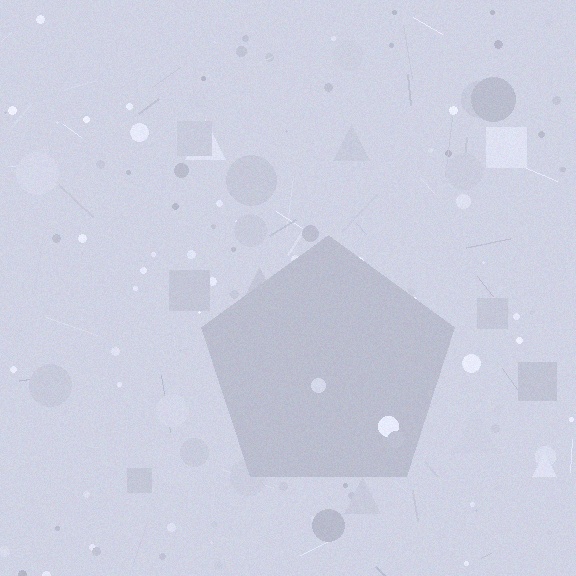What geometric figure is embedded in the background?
A pentagon is embedded in the background.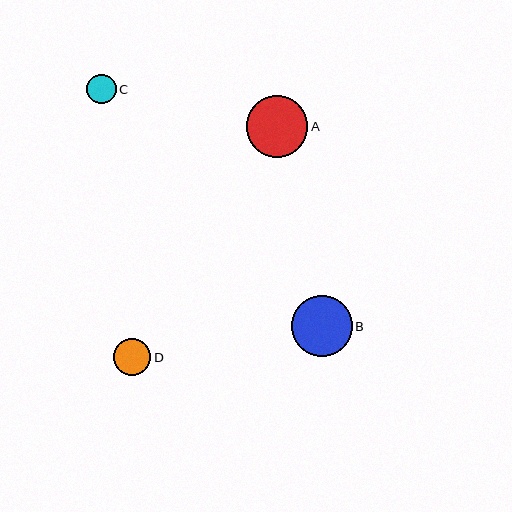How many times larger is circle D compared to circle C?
Circle D is approximately 1.3 times the size of circle C.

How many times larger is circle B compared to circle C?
Circle B is approximately 2.1 times the size of circle C.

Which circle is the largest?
Circle A is the largest with a size of approximately 62 pixels.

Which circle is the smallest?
Circle C is the smallest with a size of approximately 29 pixels.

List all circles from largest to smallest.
From largest to smallest: A, B, D, C.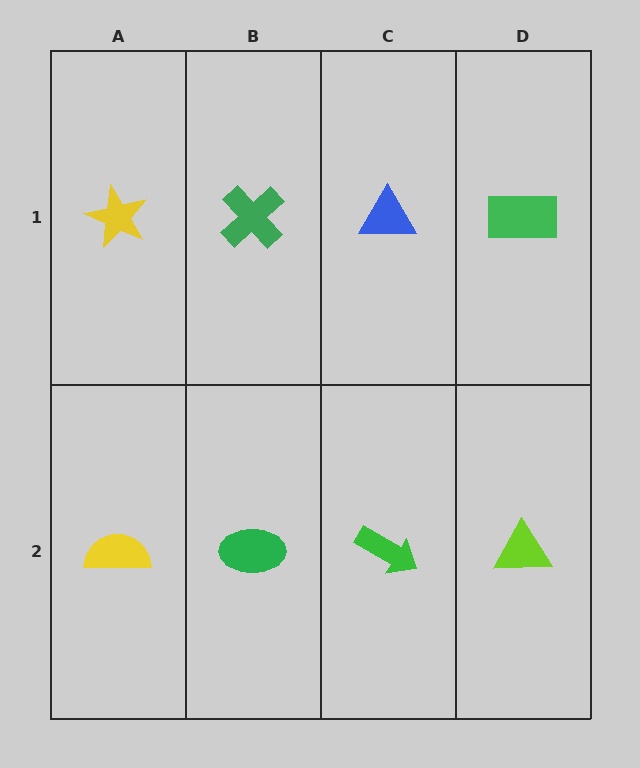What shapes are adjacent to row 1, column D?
A lime triangle (row 2, column D), a blue triangle (row 1, column C).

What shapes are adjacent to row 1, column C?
A green arrow (row 2, column C), a green cross (row 1, column B), a green rectangle (row 1, column D).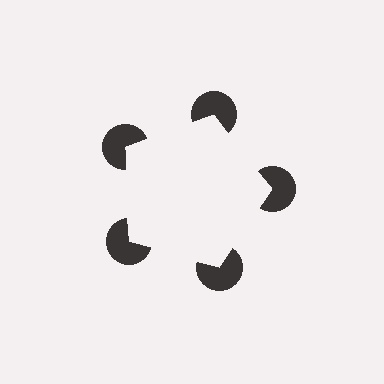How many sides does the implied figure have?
5 sides.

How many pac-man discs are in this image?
There are 5 — one at each vertex of the illusory pentagon.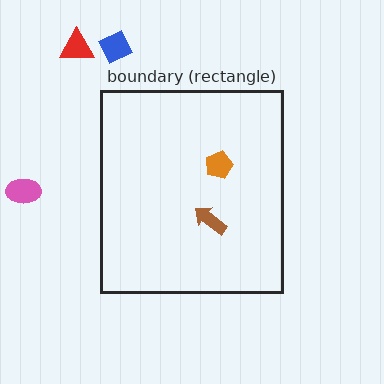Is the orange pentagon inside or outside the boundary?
Inside.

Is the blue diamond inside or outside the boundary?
Outside.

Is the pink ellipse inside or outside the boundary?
Outside.